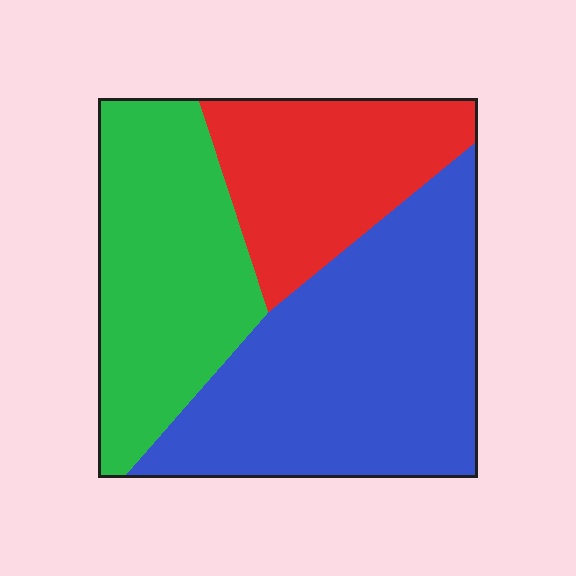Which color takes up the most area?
Blue, at roughly 45%.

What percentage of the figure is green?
Green covers roughly 30% of the figure.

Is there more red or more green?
Green.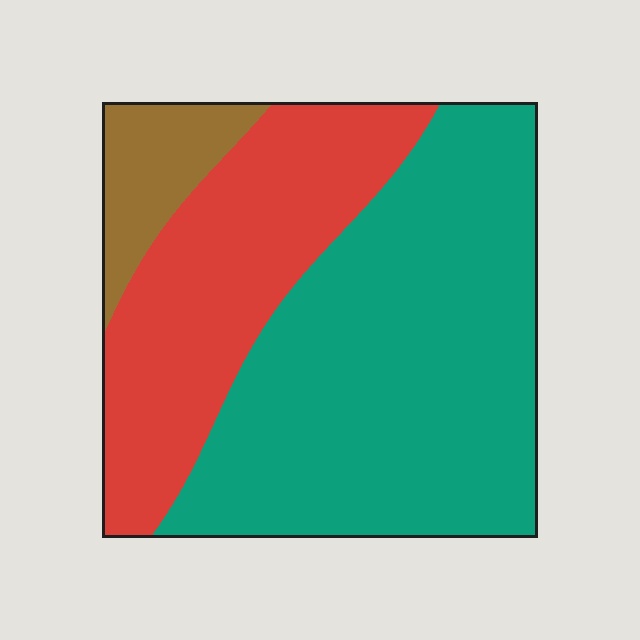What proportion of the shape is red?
Red takes up about one third (1/3) of the shape.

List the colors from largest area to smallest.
From largest to smallest: teal, red, brown.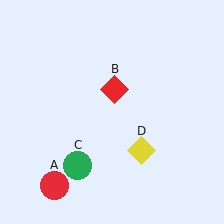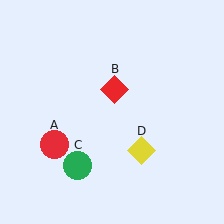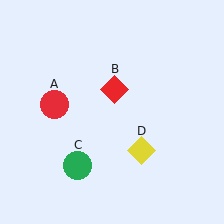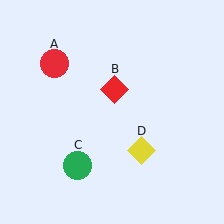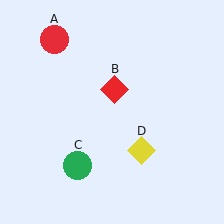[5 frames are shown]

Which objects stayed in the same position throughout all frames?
Red diamond (object B) and green circle (object C) and yellow diamond (object D) remained stationary.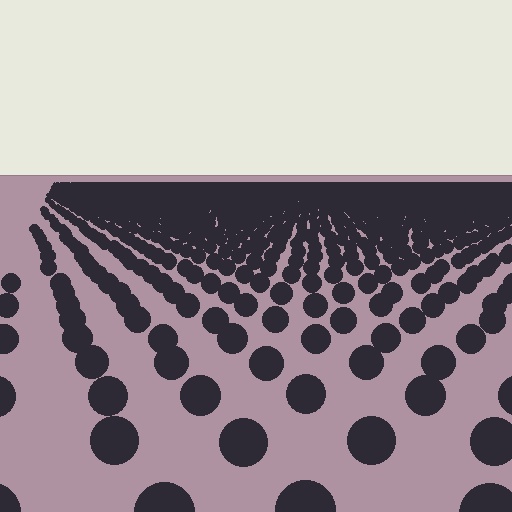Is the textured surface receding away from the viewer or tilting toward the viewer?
The surface is receding away from the viewer. Texture elements get smaller and denser toward the top.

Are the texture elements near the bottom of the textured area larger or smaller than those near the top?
Larger. Near the bottom, elements are closer to the viewer and appear at a bigger on-screen size.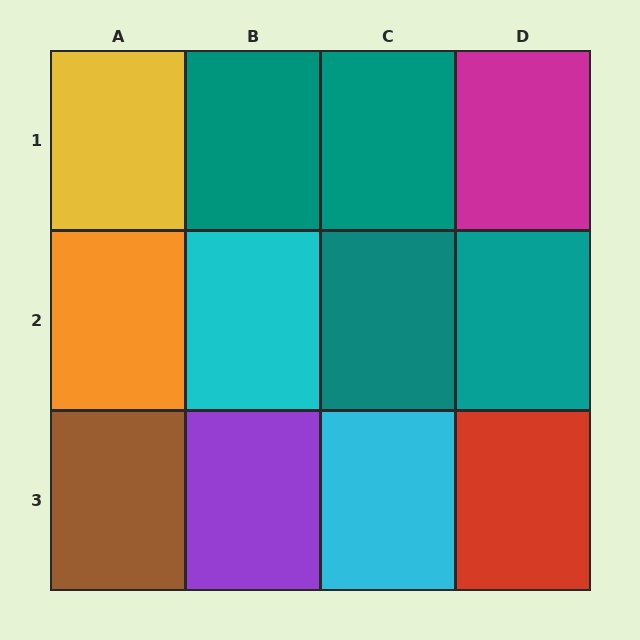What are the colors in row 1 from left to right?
Yellow, teal, teal, magenta.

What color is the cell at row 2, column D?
Teal.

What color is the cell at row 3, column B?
Purple.